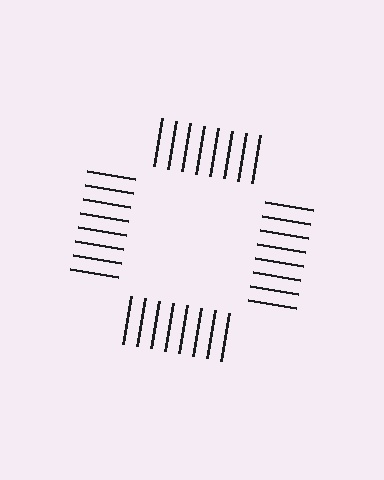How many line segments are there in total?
32 — 8 along each of the 4 edges.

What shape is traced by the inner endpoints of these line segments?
An illusory square — the line segments terminate on its edges but no continuous stroke is drawn.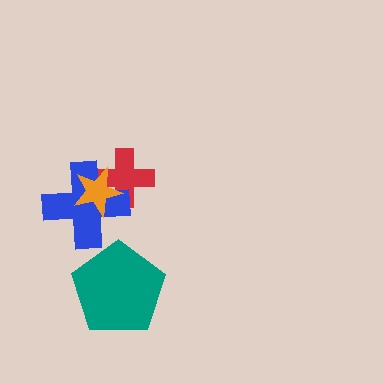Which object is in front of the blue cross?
The orange star is in front of the blue cross.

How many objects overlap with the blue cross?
2 objects overlap with the blue cross.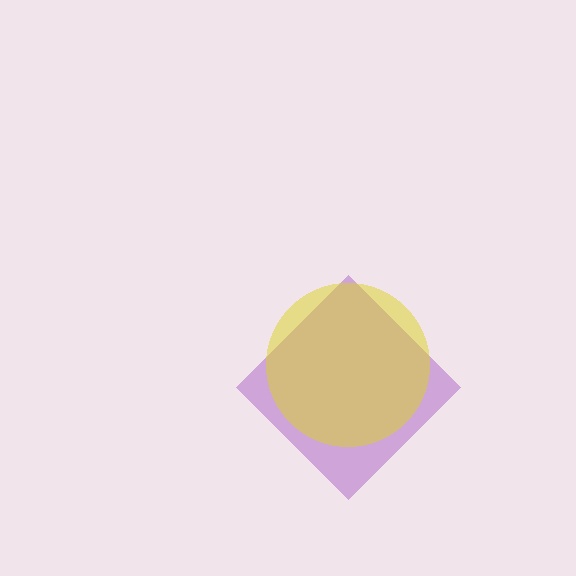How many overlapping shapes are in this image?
There are 2 overlapping shapes in the image.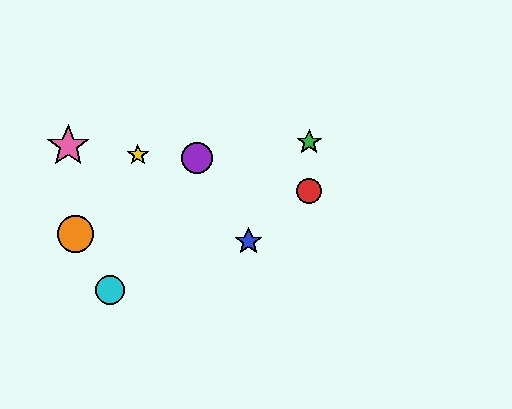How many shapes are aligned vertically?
2 shapes (the red circle, the green star) are aligned vertically.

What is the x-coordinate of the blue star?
The blue star is at x≈249.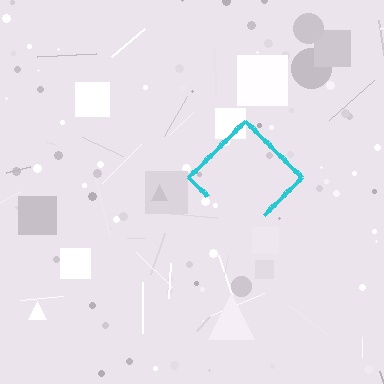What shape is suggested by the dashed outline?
The dashed outline suggests a diamond.